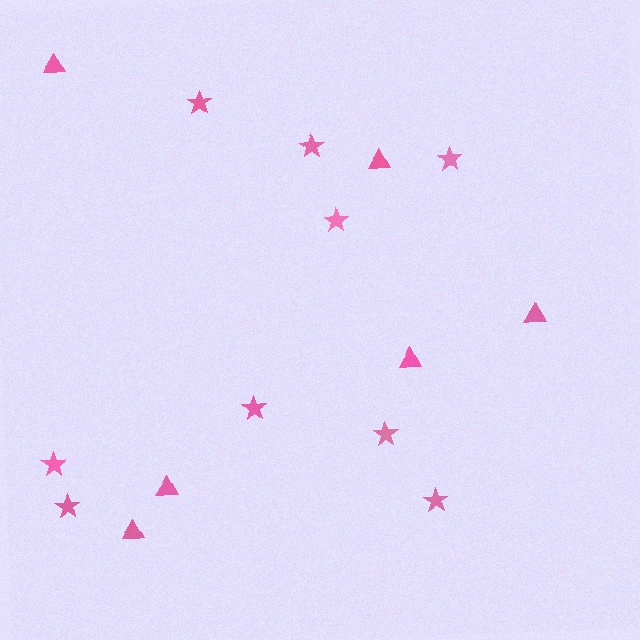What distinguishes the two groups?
There are 2 groups: one group of stars (9) and one group of triangles (6).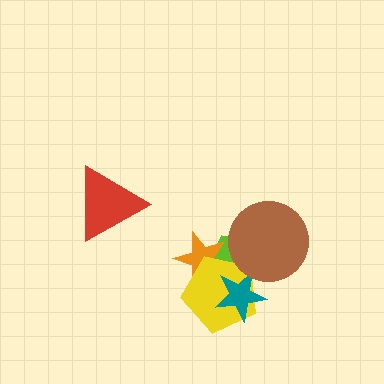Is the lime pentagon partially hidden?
Yes, it is partially covered by another shape.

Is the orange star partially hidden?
Yes, it is partially covered by another shape.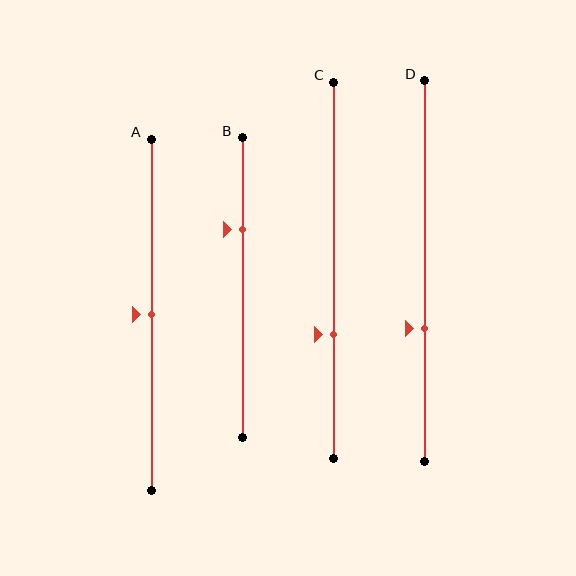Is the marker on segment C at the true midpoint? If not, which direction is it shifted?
No, the marker on segment C is shifted downward by about 17% of the segment length.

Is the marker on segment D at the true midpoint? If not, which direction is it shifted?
No, the marker on segment D is shifted downward by about 15% of the segment length.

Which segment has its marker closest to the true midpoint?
Segment A has its marker closest to the true midpoint.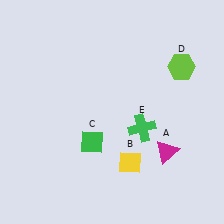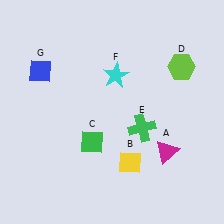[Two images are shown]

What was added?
A cyan star (F), a blue diamond (G) were added in Image 2.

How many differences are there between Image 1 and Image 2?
There are 2 differences between the two images.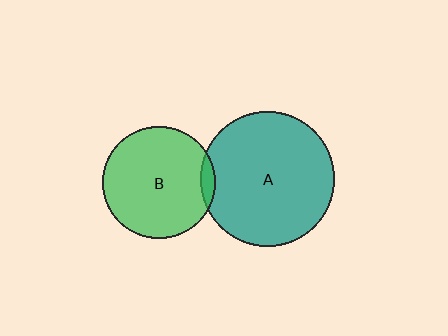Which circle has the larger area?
Circle A (teal).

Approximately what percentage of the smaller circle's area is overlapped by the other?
Approximately 5%.